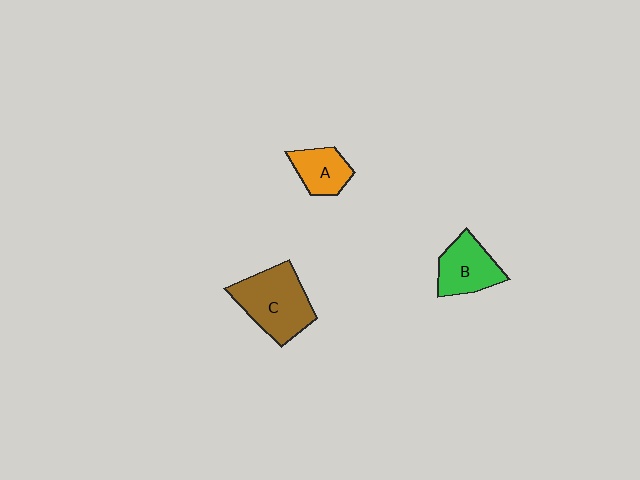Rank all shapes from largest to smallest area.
From largest to smallest: C (brown), B (green), A (orange).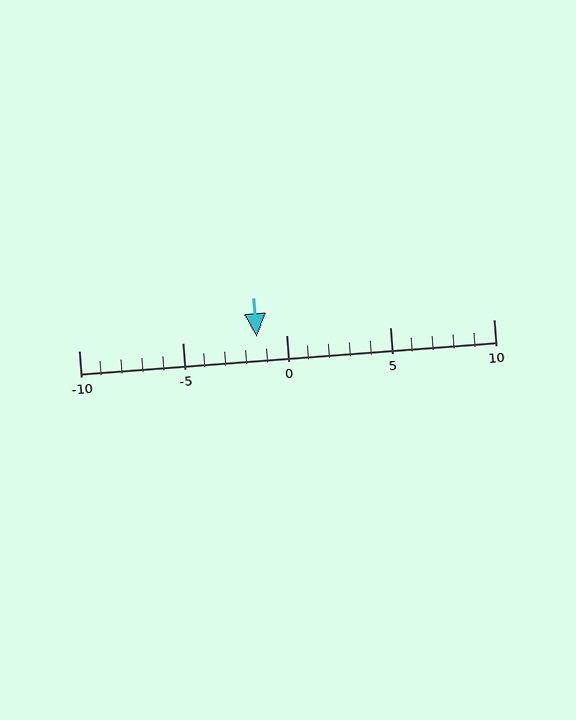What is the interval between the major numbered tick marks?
The major tick marks are spaced 5 units apart.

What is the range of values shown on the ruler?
The ruler shows values from -10 to 10.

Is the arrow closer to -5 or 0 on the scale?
The arrow is closer to 0.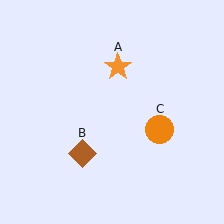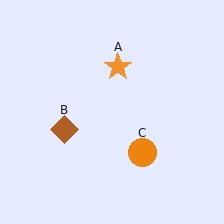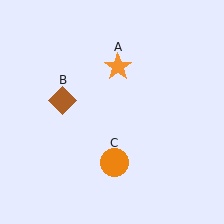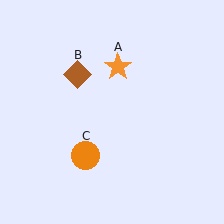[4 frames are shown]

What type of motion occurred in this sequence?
The brown diamond (object B), orange circle (object C) rotated clockwise around the center of the scene.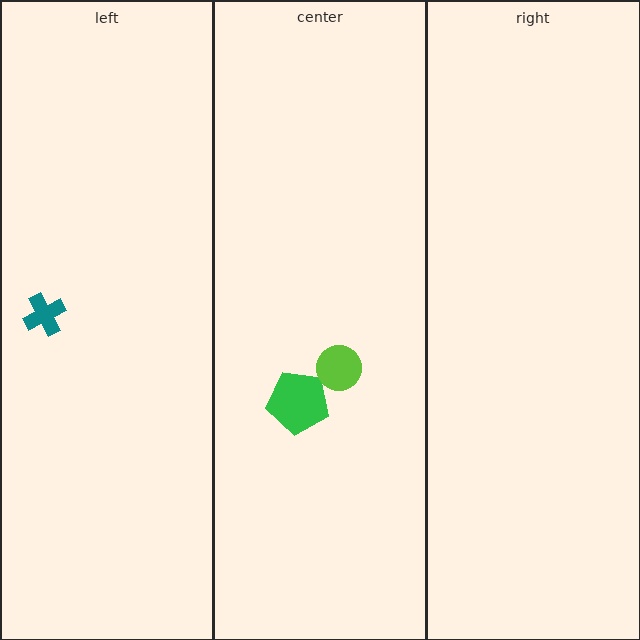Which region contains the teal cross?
The left region.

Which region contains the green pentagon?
The center region.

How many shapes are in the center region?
2.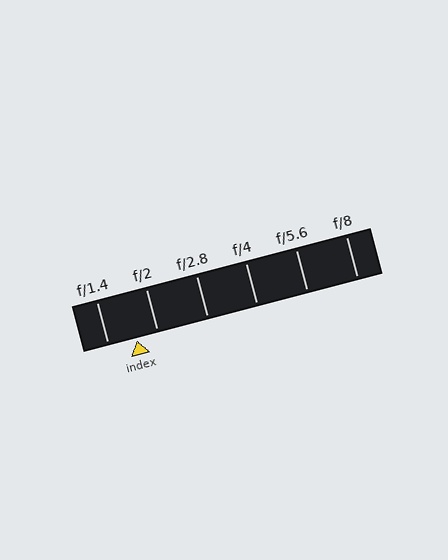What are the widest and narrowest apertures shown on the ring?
The widest aperture shown is f/1.4 and the narrowest is f/8.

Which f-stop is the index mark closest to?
The index mark is closest to f/2.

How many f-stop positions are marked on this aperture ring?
There are 6 f-stop positions marked.